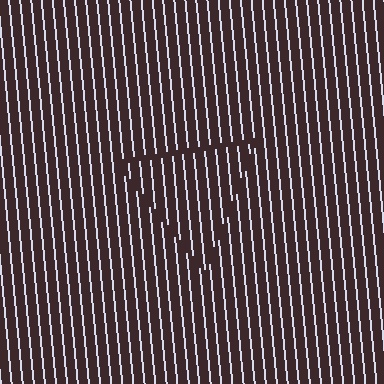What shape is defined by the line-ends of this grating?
An illusory triangle. The interior of the shape contains the same grating, shifted by half a period — the contour is defined by the phase discontinuity where line-ends from the inner and outer gratings abut.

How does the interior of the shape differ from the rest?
The interior of the shape contains the same grating, shifted by half a period — the contour is defined by the phase discontinuity where line-ends from the inner and outer gratings abut.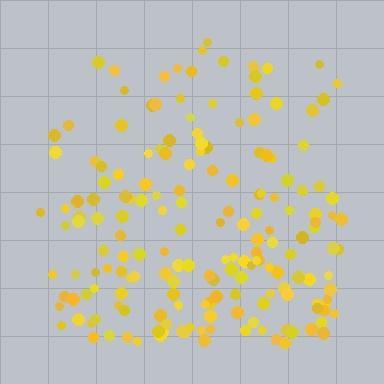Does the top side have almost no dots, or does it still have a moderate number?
Still a moderate number, just noticeably fewer than the bottom.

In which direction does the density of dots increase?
From top to bottom, with the bottom side densest.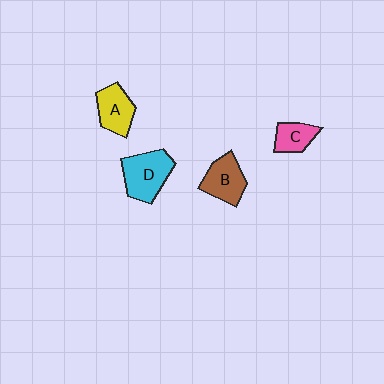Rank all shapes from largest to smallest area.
From largest to smallest: D (cyan), B (brown), A (yellow), C (pink).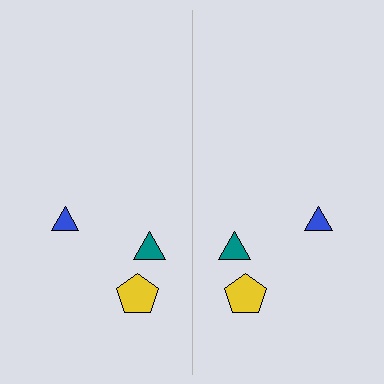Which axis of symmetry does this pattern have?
The pattern has a vertical axis of symmetry running through the center of the image.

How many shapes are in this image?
There are 6 shapes in this image.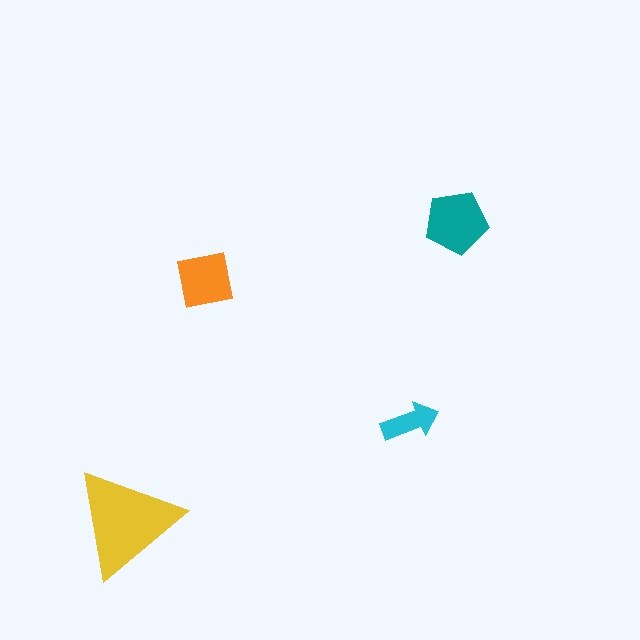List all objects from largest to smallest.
The yellow triangle, the teal pentagon, the orange square, the cyan arrow.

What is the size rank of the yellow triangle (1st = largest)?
1st.